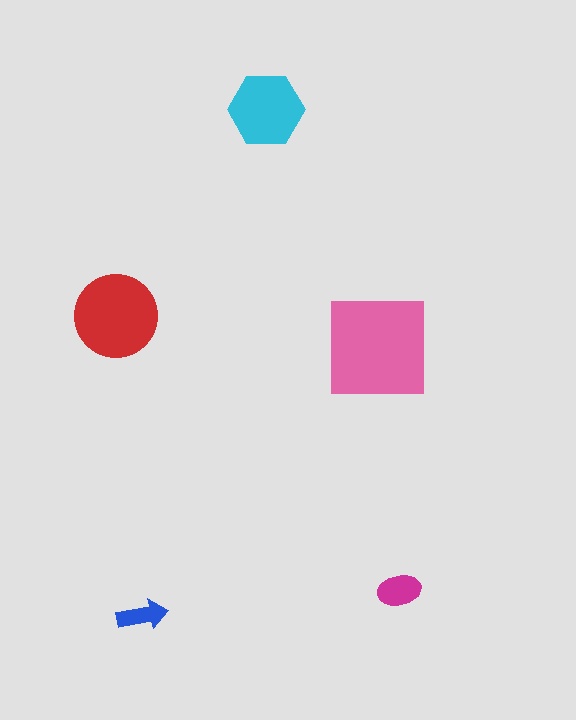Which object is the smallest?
The blue arrow.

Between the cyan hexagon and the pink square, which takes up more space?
The pink square.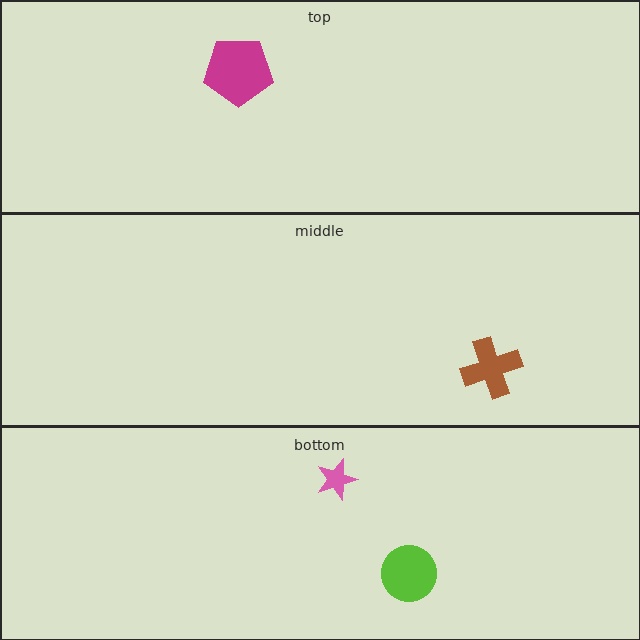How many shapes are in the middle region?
1.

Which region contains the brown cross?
The middle region.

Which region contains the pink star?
The bottom region.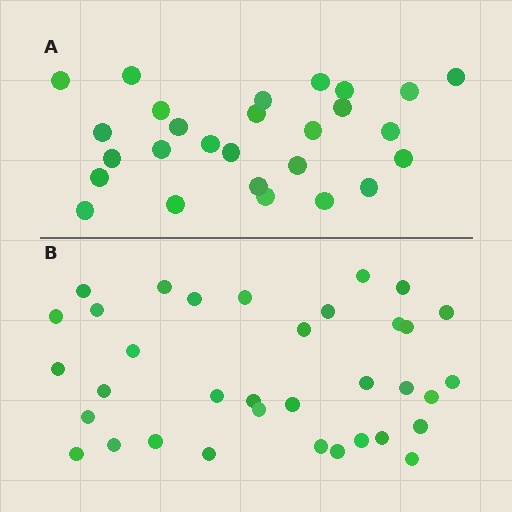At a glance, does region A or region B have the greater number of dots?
Region B (the bottom region) has more dots.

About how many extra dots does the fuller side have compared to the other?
Region B has roughly 8 or so more dots than region A.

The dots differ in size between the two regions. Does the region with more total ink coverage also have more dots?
No. Region A has more total ink coverage because its dots are larger, but region B actually contains more individual dots. Total area can be misleading — the number of items is what matters here.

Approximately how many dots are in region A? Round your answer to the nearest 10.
About 30 dots. (The exact count is 27, which rounds to 30.)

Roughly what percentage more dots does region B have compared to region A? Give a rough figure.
About 30% more.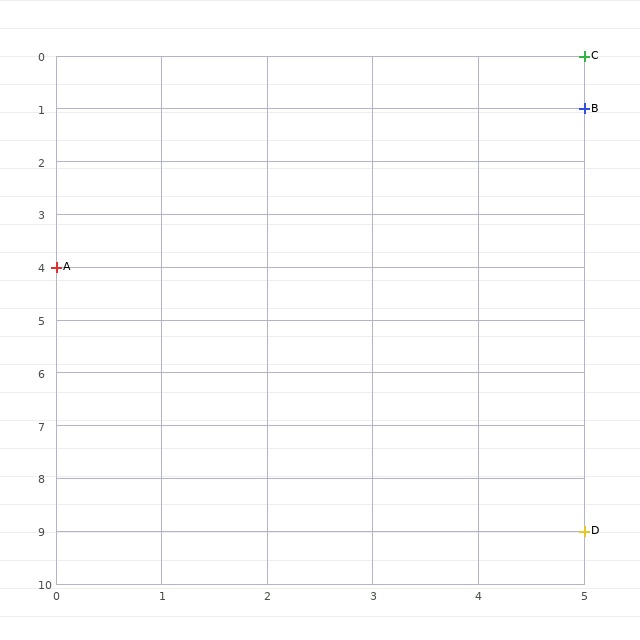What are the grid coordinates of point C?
Point C is at grid coordinates (5, 0).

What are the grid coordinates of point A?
Point A is at grid coordinates (0, 4).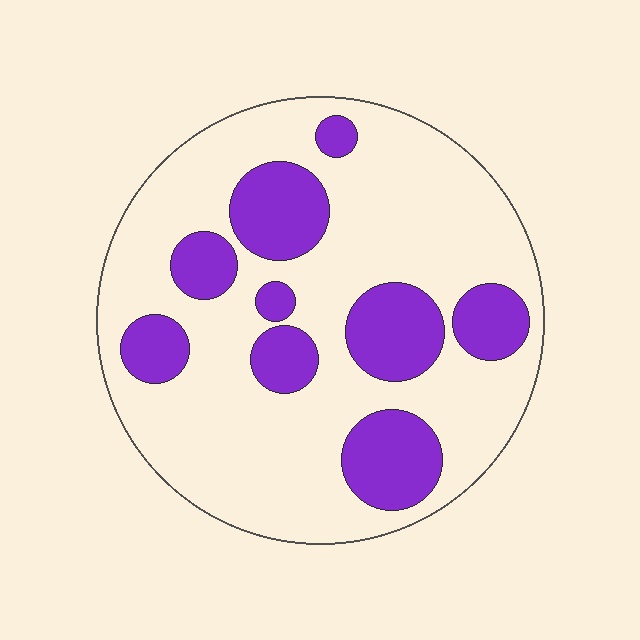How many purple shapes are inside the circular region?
9.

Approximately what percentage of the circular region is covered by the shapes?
Approximately 25%.